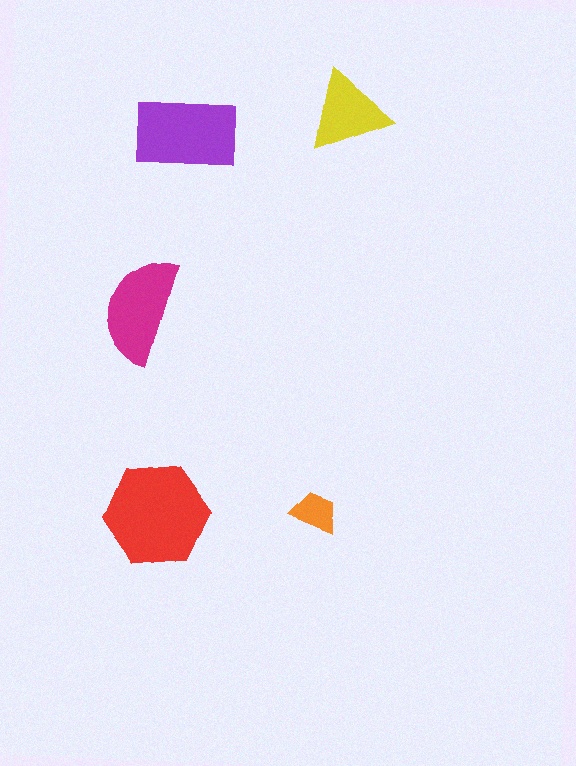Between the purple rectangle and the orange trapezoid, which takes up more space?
The purple rectangle.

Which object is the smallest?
The orange trapezoid.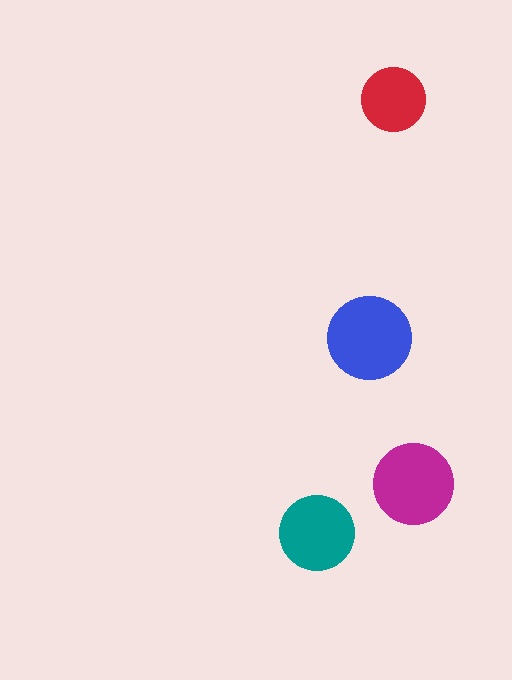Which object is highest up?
The red circle is topmost.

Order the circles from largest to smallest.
the blue one, the magenta one, the teal one, the red one.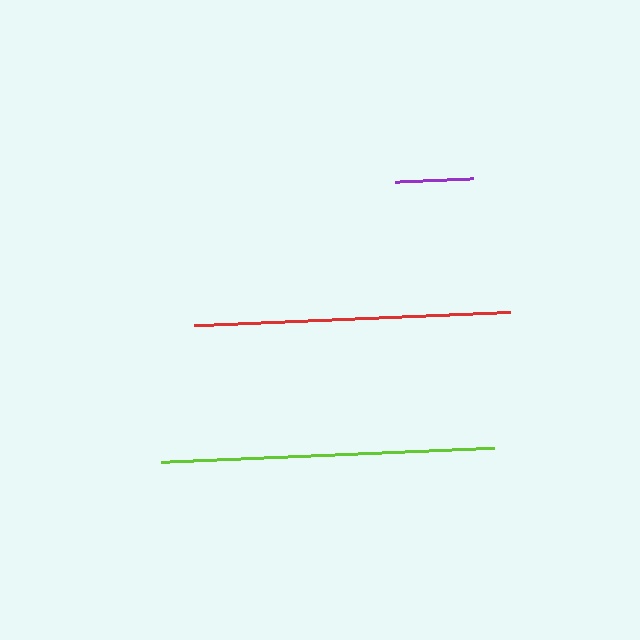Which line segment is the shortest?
The purple line is the shortest at approximately 77 pixels.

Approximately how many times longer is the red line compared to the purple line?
The red line is approximately 4.1 times the length of the purple line.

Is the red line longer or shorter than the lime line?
The lime line is longer than the red line.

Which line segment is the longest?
The lime line is the longest at approximately 332 pixels.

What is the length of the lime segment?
The lime segment is approximately 332 pixels long.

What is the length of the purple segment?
The purple segment is approximately 77 pixels long.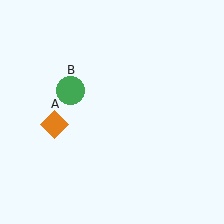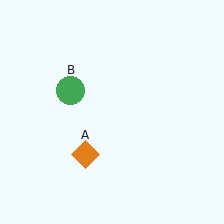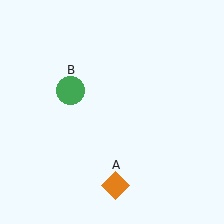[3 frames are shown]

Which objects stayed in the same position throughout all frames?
Green circle (object B) remained stationary.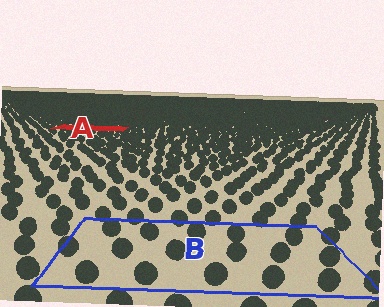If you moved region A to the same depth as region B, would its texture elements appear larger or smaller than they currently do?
They would appear larger. At a closer depth, the same texture elements are projected at a bigger on-screen size.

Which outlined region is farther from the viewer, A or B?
Region A is farther from the viewer — the texture elements inside it appear smaller and more densely packed.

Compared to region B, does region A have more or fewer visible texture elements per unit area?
Region A has more texture elements per unit area — they are packed more densely because it is farther away.